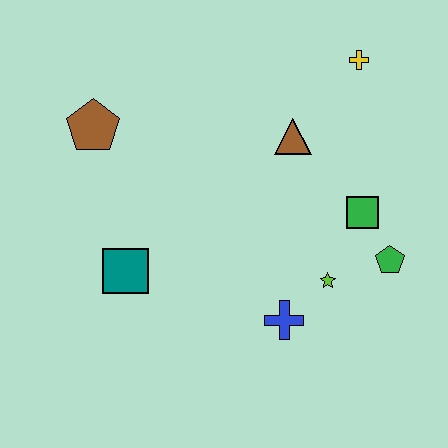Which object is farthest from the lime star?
The brown pentagon is farthest from the lime star.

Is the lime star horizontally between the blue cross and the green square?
Yes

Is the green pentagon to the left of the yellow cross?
No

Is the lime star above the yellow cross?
No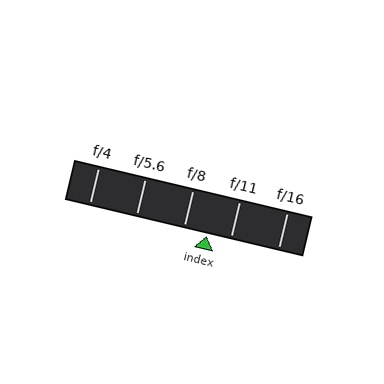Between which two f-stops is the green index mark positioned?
The index mark is between f/8 and f/11.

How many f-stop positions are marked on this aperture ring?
There are 5 f-stop positions marked.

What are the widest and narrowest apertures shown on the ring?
The widest aperture shown is f/4 and the narrowest is f/16.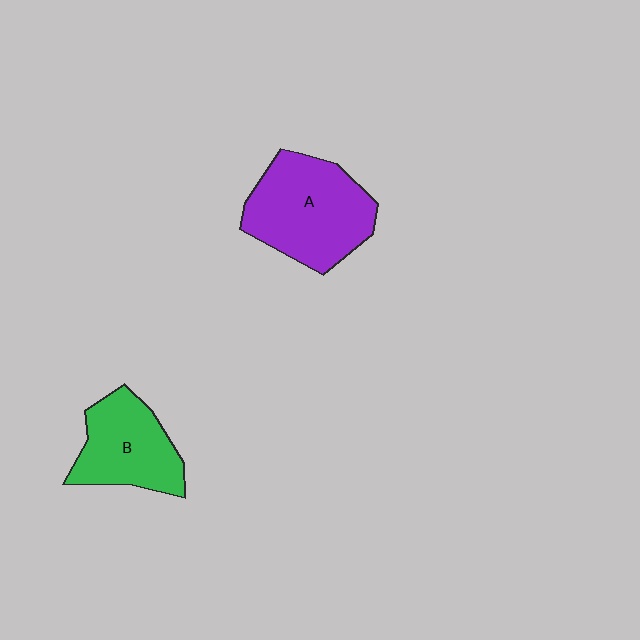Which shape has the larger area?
Shape A (purple).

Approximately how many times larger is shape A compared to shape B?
Approximately 1.4 times.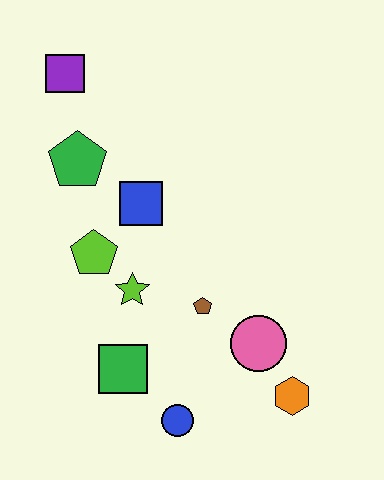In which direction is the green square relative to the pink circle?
The green square is to the left of the pink circle.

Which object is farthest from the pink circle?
The purple square is farthest from the pink circle.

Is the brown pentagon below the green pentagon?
Yes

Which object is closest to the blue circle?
The green square is closest to the blue circle.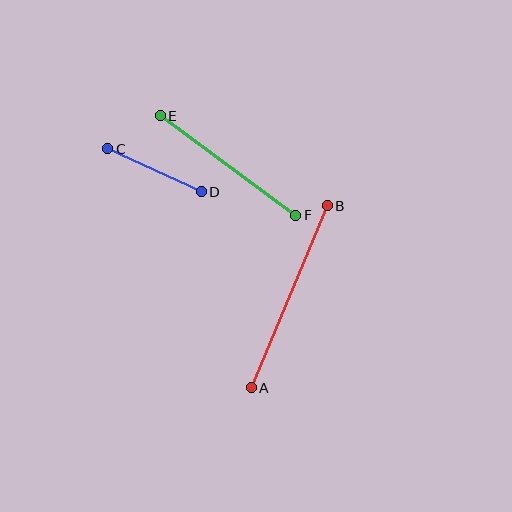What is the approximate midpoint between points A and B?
The midpoint is at approximately (289, 297) pixels.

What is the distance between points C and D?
The distance is approximately 103 pixels.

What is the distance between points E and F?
The distance is approximately 168 pixels.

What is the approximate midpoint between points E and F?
The midpoint is at approximately (228, 166) pixels.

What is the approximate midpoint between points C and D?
The midpoint is at approximately (155, 170) pixels.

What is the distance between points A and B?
The distance is approximately 197 pixels.